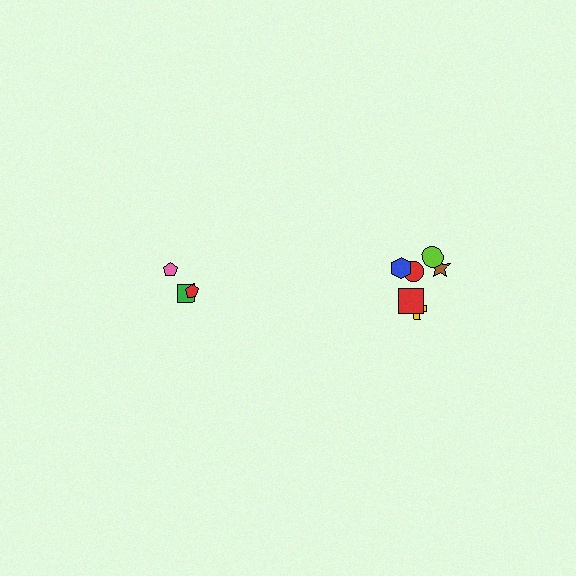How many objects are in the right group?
There are 6 objects.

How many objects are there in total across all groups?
There are 9 objects.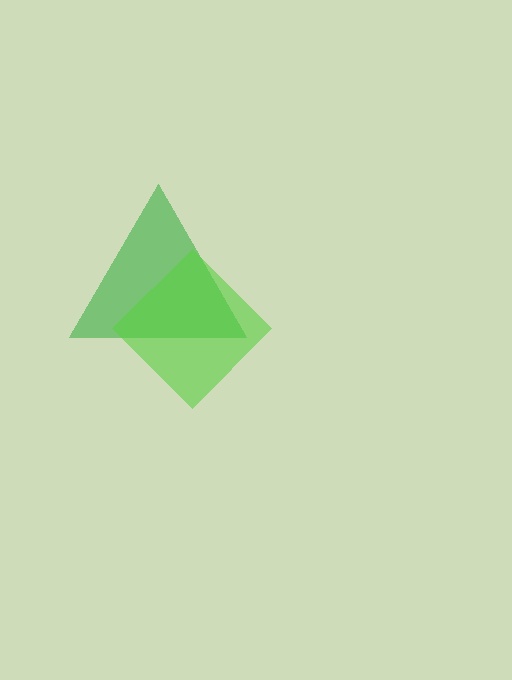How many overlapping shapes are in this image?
There are 2 overlapping shapes in the image.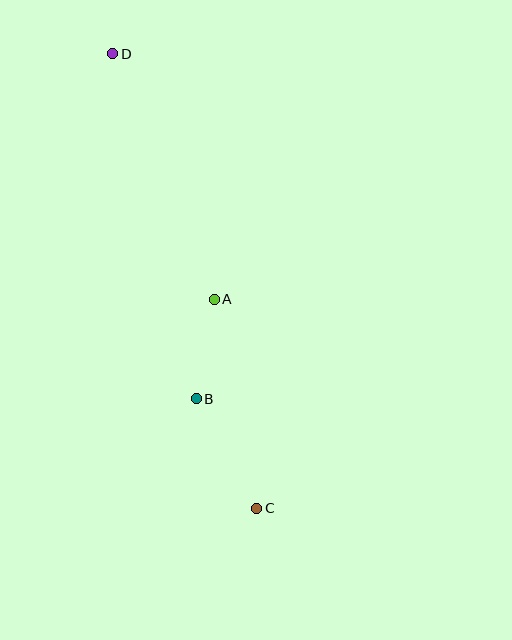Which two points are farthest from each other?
Points C and D are farthest from each other.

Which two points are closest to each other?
Points A and B are closest to each other.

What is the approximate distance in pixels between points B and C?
The distance between B and C is approximately 125 pixels.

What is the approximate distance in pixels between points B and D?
The distance between B and D is approximately 355 pixels.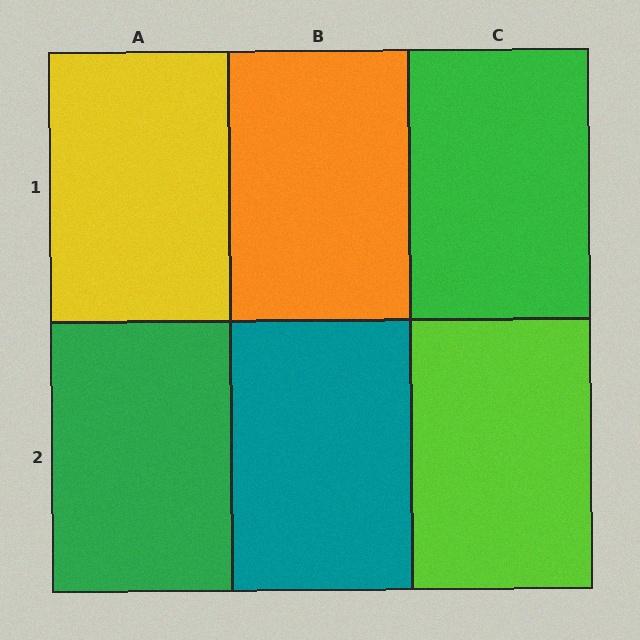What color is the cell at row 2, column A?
Green.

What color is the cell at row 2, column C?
Lime.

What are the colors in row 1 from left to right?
Yellow, orange, green.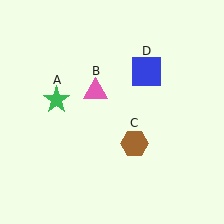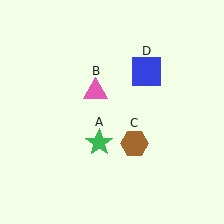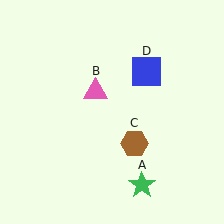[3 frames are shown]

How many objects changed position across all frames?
1 object changed position: green star (object A).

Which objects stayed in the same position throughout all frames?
Pink triangle (object B) and brown hexagon (object C) and blue square (object D) remained stationary.